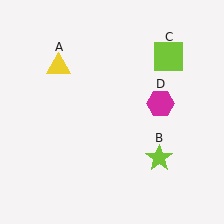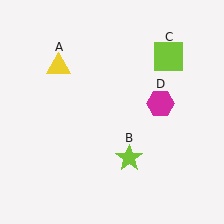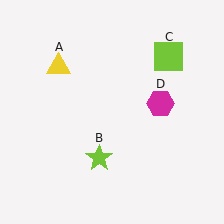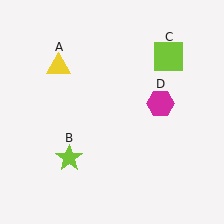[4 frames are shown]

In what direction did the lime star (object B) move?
The lime star (object B) moved left.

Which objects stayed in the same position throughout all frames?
Yellow triangle (object A) and lime square (object C) and magenta hexagon (object D) remained stationary.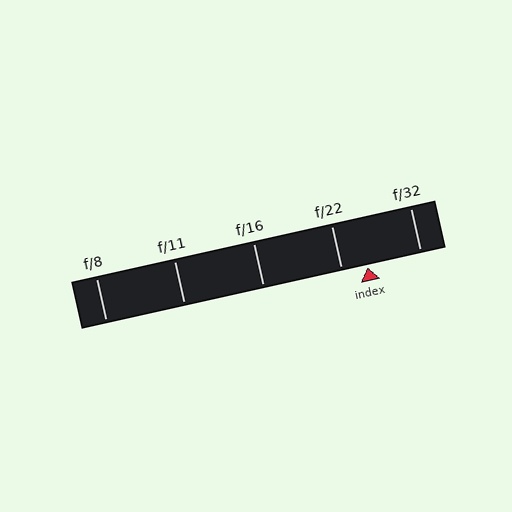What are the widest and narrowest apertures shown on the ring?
The widest aperture shown is f/8 and the narrowest is f/32.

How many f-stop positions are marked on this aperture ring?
There are 5 f-stop positions marked.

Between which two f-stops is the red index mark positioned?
The index mark is between f/22 and f/32.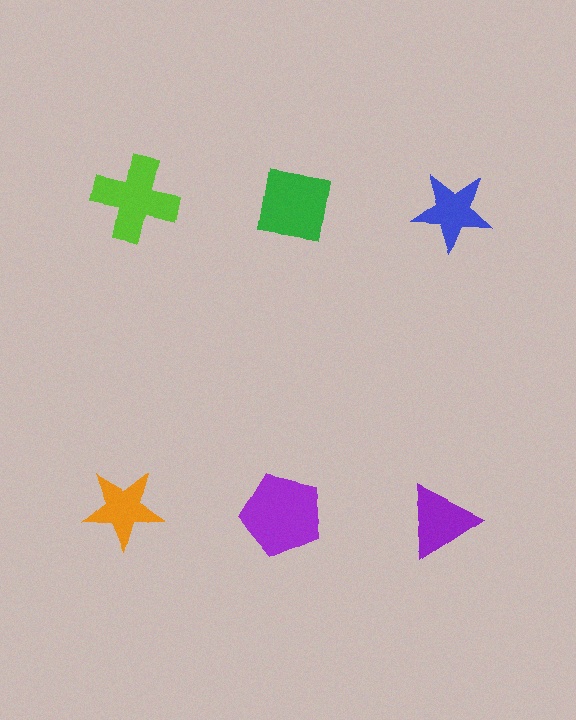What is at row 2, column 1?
An orange star.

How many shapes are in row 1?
3 shapes.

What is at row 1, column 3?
A blue star.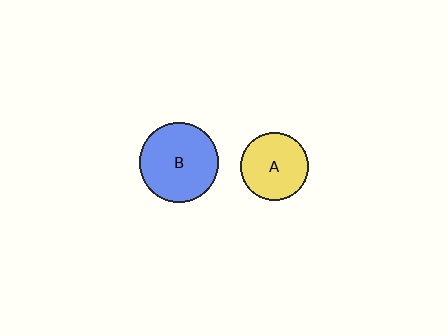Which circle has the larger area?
Circle B (blue).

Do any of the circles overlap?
No, none of the circles overlap.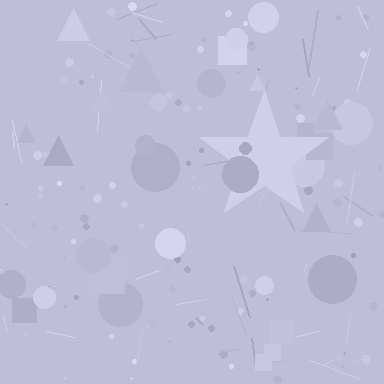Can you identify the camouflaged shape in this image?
The camouflaged shape is a star.